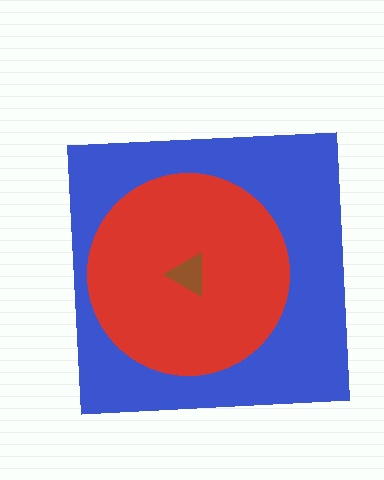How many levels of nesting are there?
3.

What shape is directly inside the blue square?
The red circle.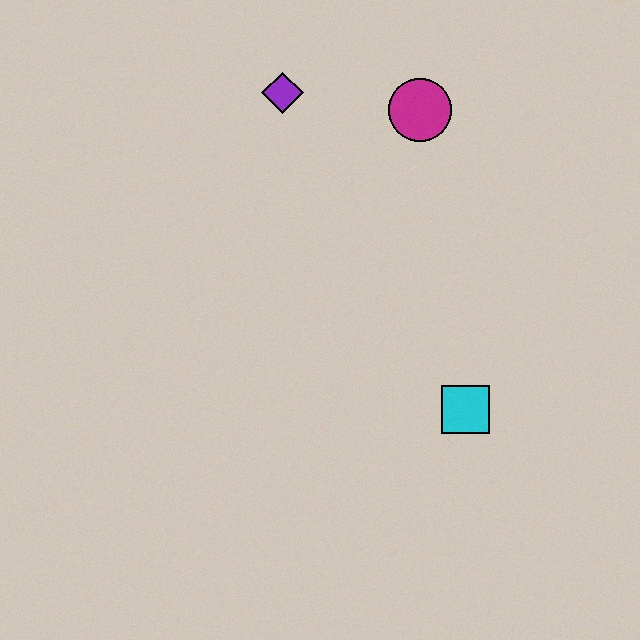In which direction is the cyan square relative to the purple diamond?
The cyan square is below the purple diamond.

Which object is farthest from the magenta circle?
The cyan square is farthest from the magenta circle.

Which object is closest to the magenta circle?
The purple diamond is closest to the magenta circle.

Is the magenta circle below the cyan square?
No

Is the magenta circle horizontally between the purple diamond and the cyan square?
Yes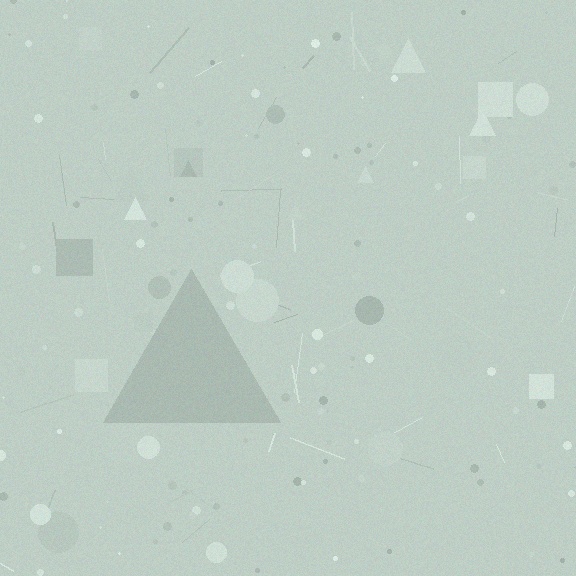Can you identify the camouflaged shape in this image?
The camouflaged shape is a triangle.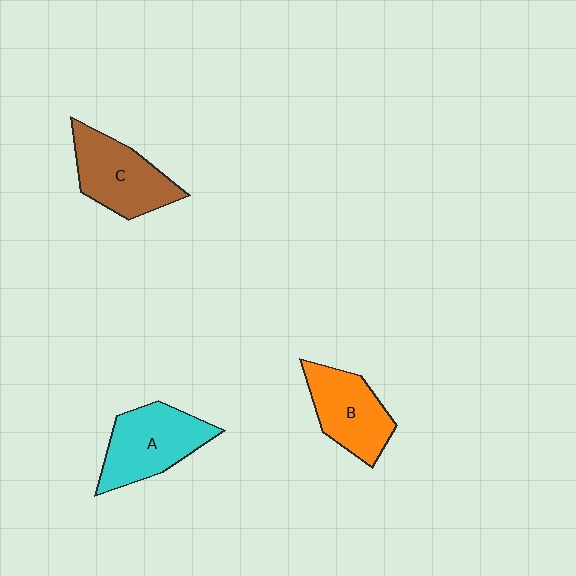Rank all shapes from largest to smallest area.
From largest to smallest: A (cyan), C (brown), B (orange).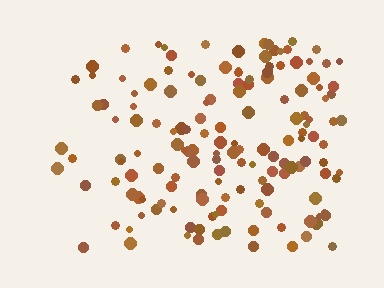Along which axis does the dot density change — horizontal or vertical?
Horizontal.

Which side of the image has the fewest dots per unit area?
The left.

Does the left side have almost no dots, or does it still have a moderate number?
Still a moderate number, just noticeably fewer than the right.